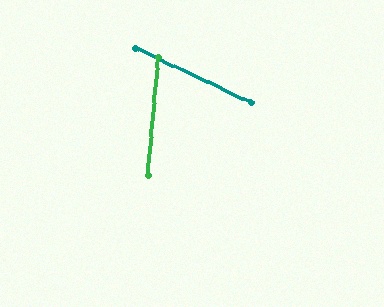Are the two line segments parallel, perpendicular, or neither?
Neither parallel nor perpendicular — they differ by about 69°.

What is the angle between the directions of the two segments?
Approximately 69 degrees.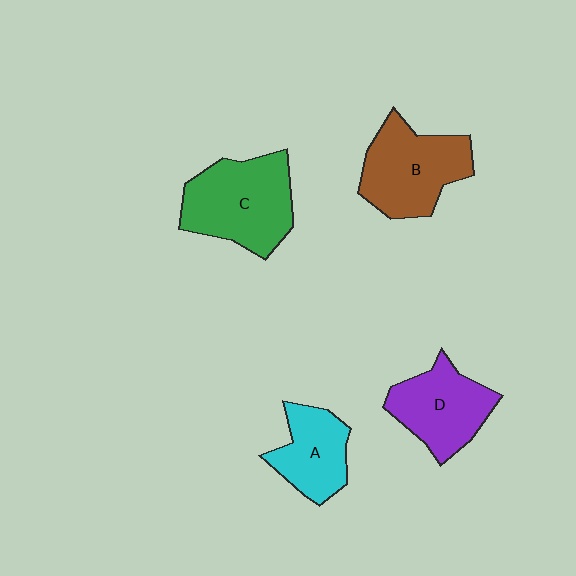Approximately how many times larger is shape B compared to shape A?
Approximately 1.4 times.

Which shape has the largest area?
Shape C (green).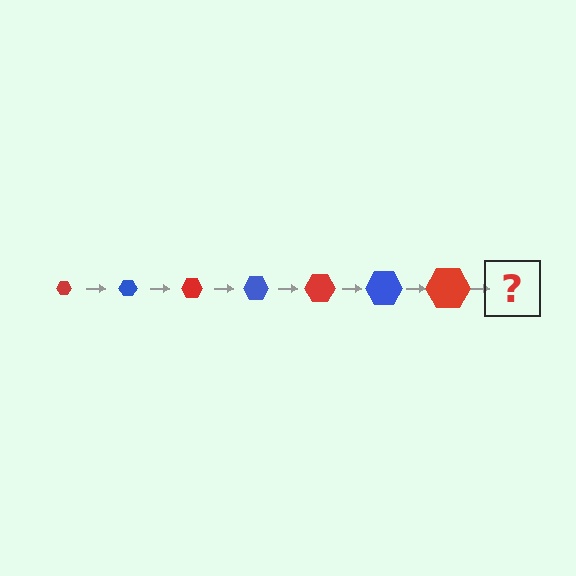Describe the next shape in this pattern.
It should be a blue hexagon, larger than the previous one.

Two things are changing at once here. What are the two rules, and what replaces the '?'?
The two rules are that the hexagon grows larger each step and the color cycles through red and blue. The '?' should be a blue hexagon, larger than the previous one.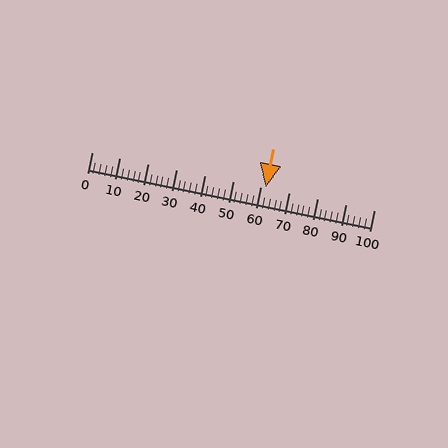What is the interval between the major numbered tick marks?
The major tick marks are spaced 10 units apart.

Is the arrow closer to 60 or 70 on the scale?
The arrow is closer to 60.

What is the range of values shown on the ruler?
The ruler shows values from 0 to 100.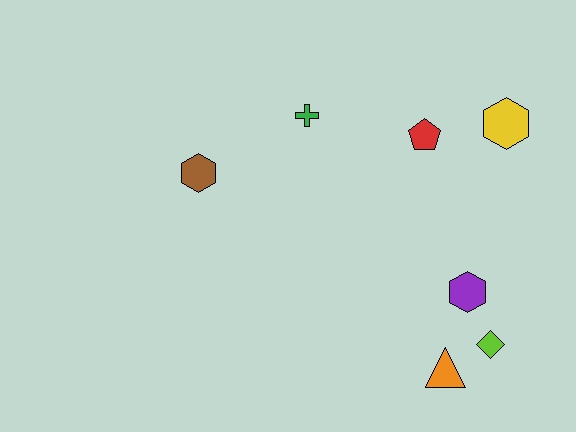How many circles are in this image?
There are no circles.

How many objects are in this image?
There are 7 objects.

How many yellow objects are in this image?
There is 1 yellow object.